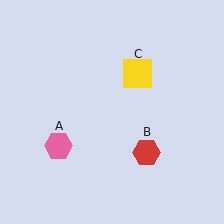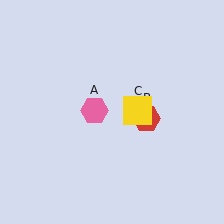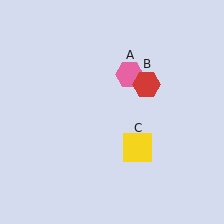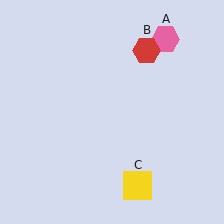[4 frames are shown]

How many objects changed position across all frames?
3 objects changed position: pink hexagon (object A), red hexagon (object B), yellow square (object C).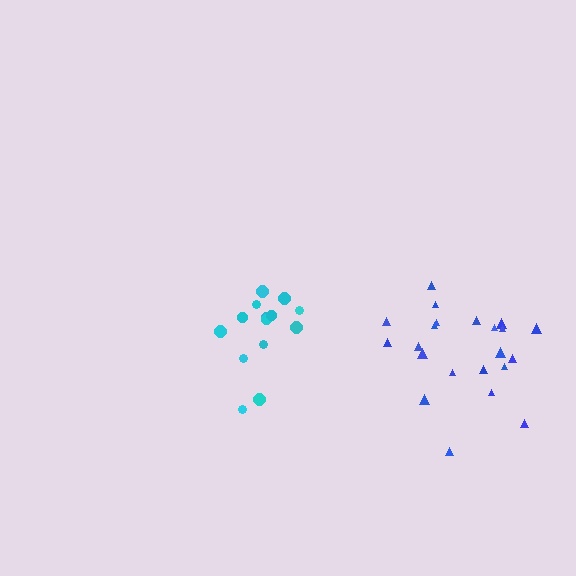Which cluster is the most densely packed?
Cyan.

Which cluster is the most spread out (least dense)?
Blue.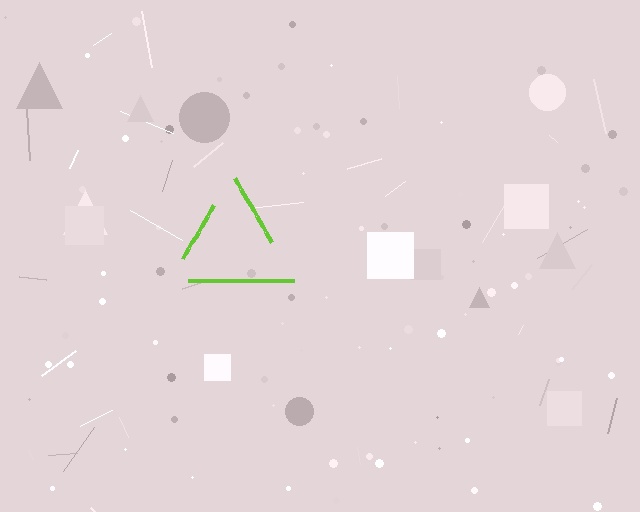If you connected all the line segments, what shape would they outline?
They would outline a triangle.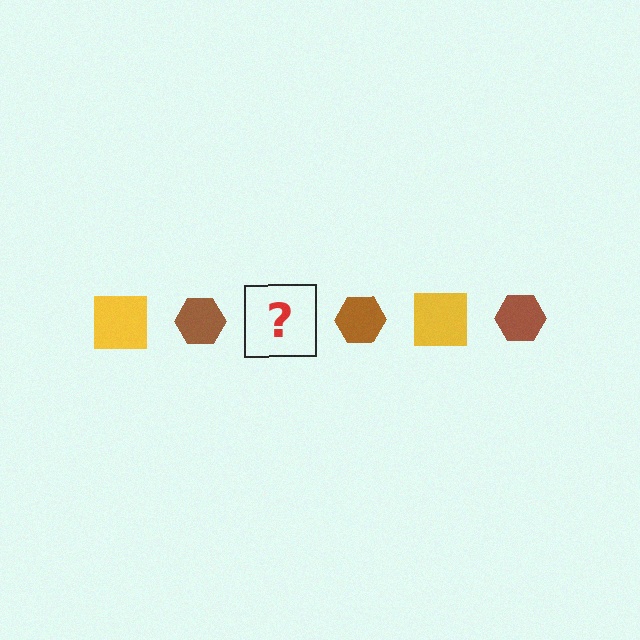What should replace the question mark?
The question mark should be replaced with a yellow square.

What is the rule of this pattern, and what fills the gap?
The rule is that the pattern alternates between yellow square and brown hexagon. The gap should be filled with a yellow square.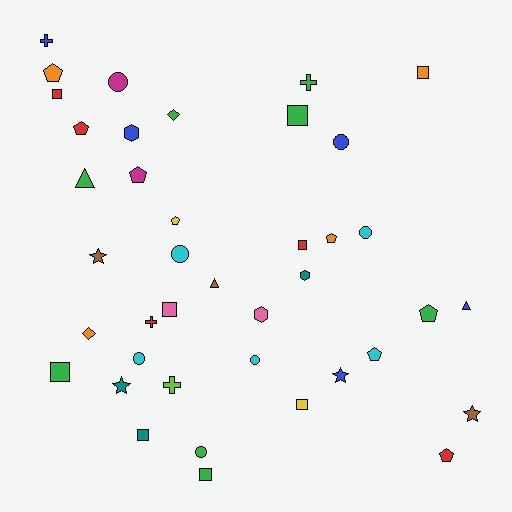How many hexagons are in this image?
There are 3 hexagons.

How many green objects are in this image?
There are 8 green objects.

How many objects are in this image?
There are 40 objects.